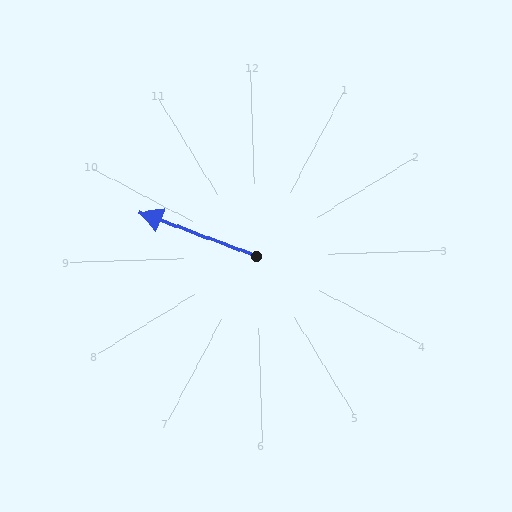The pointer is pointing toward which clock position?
Roughly 10 o'clock.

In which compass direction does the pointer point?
West.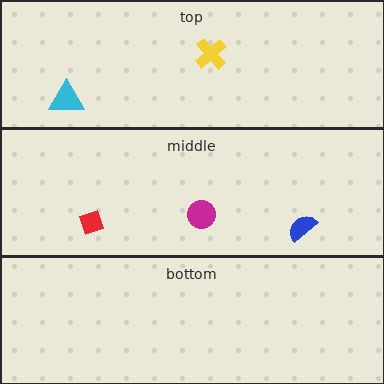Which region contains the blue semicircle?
The middle region.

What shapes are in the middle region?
The magenta circle, the red diamond, the blue semicircle.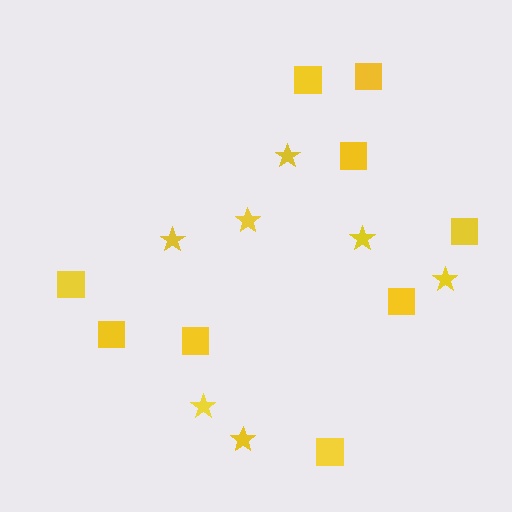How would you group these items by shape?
There are 2 groups: one group of stars (7) and one group of squares (9).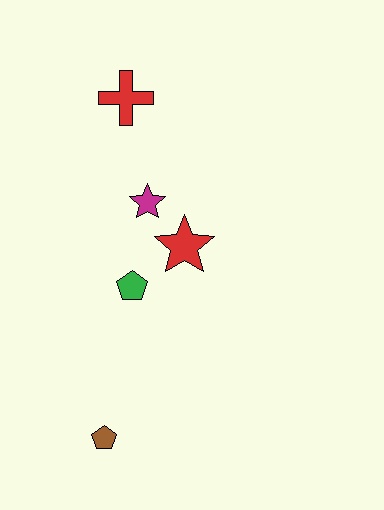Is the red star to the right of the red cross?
Yes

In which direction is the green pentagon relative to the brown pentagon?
The green pentagon is above the brown pentagon.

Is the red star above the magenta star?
No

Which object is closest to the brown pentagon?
The green pentagon is closest to the brown pentagon.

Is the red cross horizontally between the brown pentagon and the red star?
Yes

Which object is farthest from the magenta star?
The brown pentagon is farthest from the magenta star.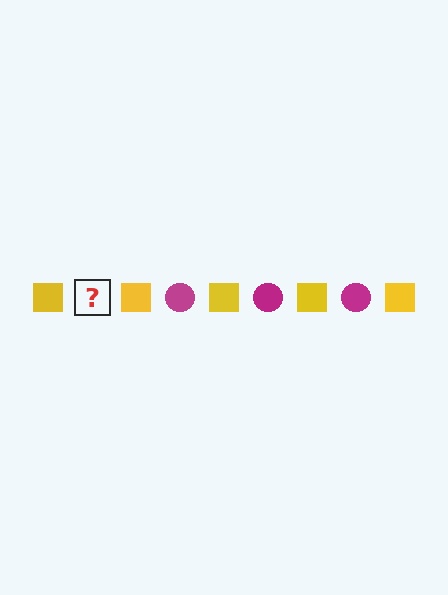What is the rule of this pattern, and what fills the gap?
The rule is that the pattern alternates between yellow square and magenta circle. The gap should be filled with a magenta circle.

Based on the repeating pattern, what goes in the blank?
The blank should be a magenta circle.